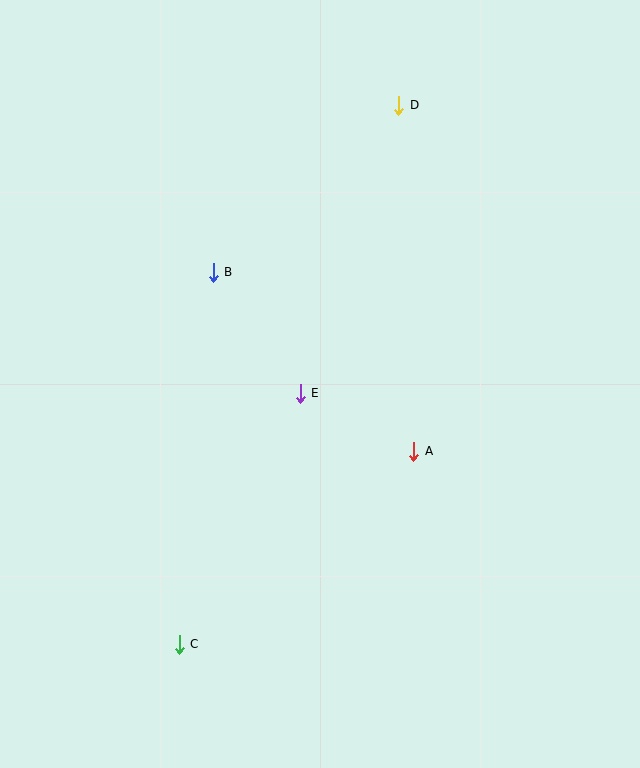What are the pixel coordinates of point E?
Point E is at (300, 393).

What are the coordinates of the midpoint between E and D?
The midpoint between E and D is at (350, 249).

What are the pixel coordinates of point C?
Point C is at (179, 644).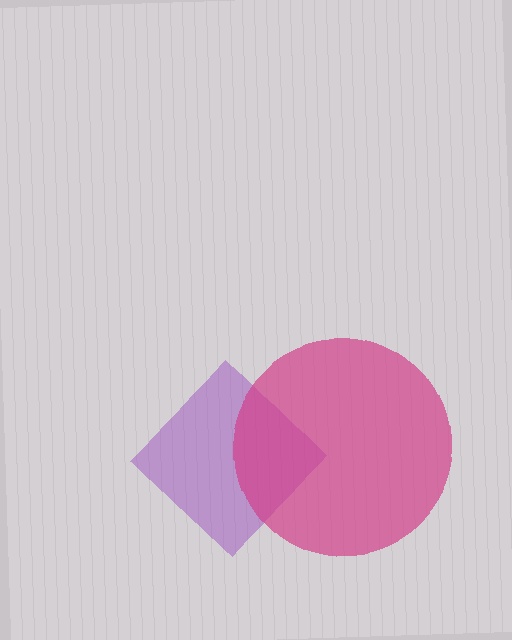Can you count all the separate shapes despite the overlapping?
Yes, there are 2 separate shapes.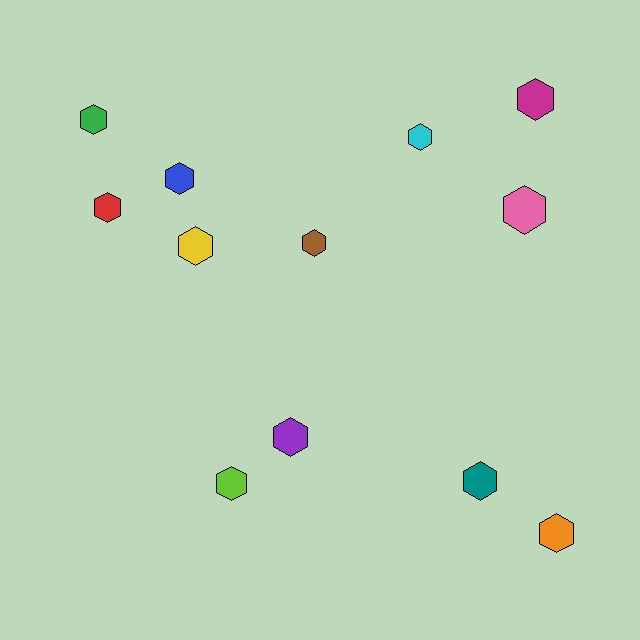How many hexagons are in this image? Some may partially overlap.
There are 12 hexagons.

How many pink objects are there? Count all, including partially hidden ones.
There is 1 pink object.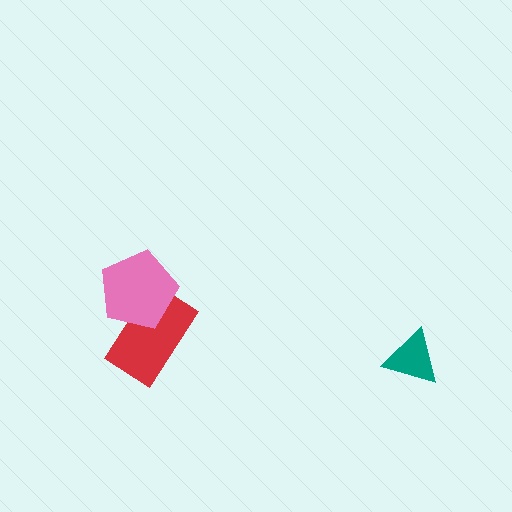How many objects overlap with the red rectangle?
1 object overlaps with the red rectangle.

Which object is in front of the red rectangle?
The pink pentagon is in front of the red rectangle.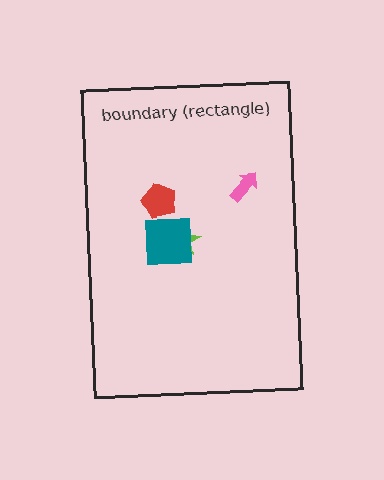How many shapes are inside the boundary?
4 inside, 0 outside.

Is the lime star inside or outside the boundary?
Inside.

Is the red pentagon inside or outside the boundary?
Inside.